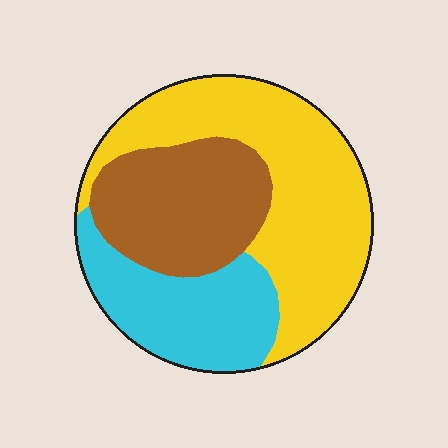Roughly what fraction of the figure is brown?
Brown takes up between a sixth and a third of the figure.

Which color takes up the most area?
Yellow, at roughly 45%.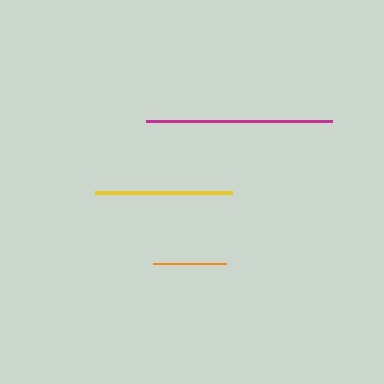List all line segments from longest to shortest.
From longest to shortest: magenta, yellow, orange.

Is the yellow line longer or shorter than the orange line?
The yellow line is longer than the orange line.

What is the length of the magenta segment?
The magenta segment is approximately 186 pixels long.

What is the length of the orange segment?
The orange segment is approximately 73 pixels long.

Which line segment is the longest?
The magenta line is the longest at approximately 186 pixels.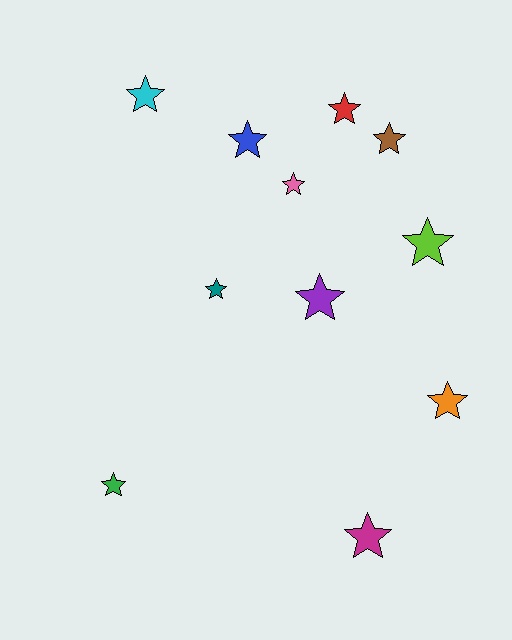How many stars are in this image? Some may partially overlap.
There are 11 stars.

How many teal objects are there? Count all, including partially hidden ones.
There is 1 teal object.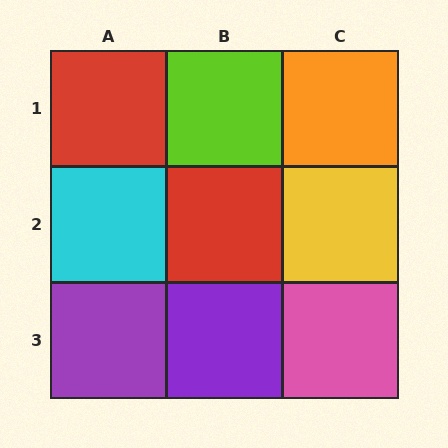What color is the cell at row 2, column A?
Cyan.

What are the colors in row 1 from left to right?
Red, lime, orange.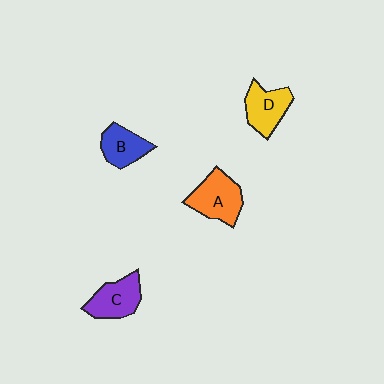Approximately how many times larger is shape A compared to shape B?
Approximately 1.3 times.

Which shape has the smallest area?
Shape B (blue).